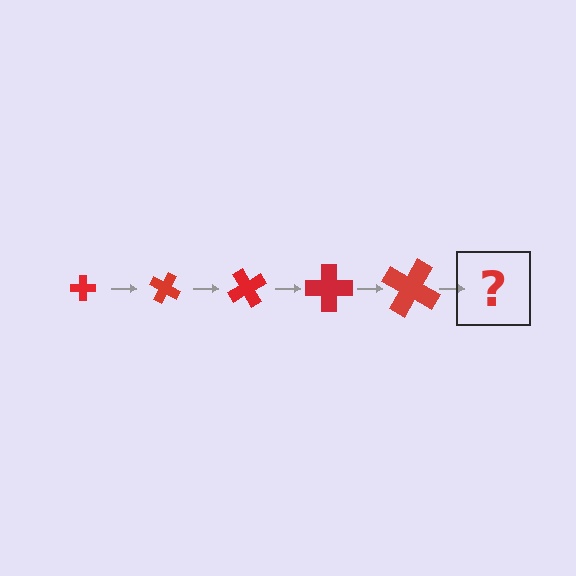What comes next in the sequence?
The next element should be a cross, larger than the previous one and rotated 150 degrees from the start.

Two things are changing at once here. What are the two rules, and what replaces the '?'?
The two rules are that the cross grows larger each step and it rotates 30 degrees each step. The '?' should be a cross, larger than the previous one and rotated 150 degrees from the start.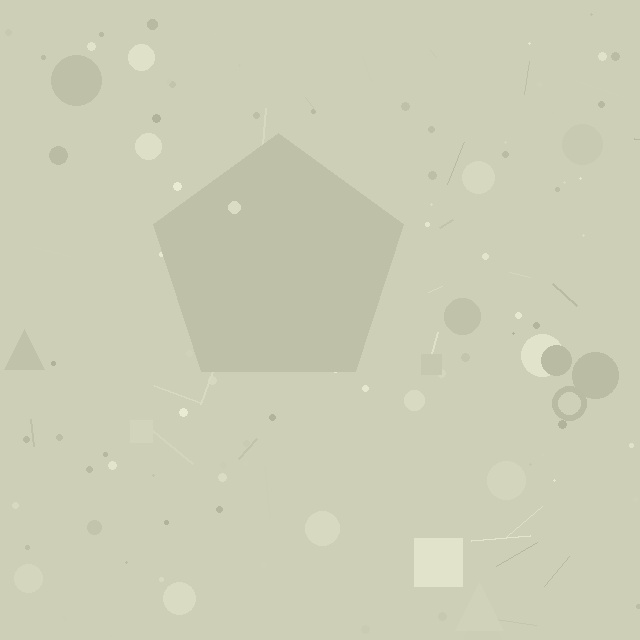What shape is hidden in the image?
A pentagon is hidden in the image.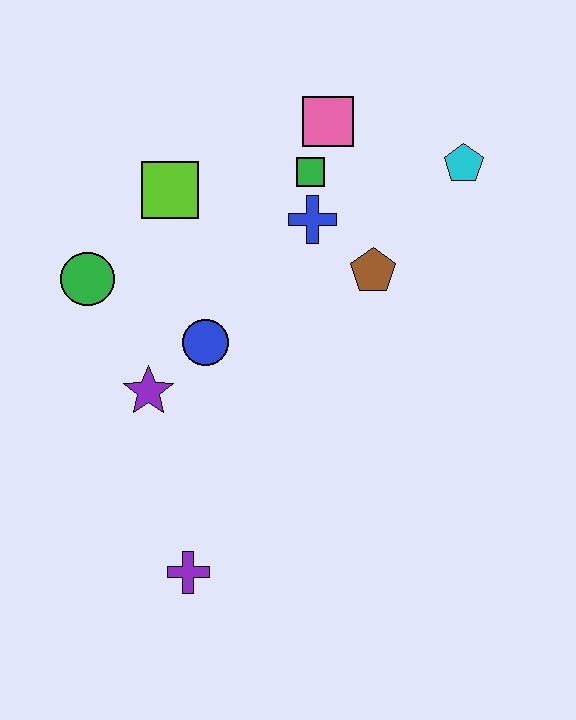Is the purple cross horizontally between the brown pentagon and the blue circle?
No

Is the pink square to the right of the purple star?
Yes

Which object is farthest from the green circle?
The cyan pentagon is farthest from the green circle.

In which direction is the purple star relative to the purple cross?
The purple star is above the purple cross.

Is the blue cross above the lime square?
No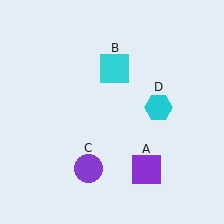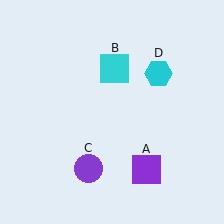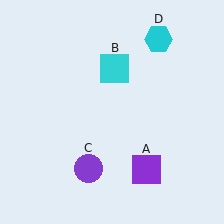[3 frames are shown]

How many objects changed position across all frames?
1 object changed position: cyan hexagon (object D).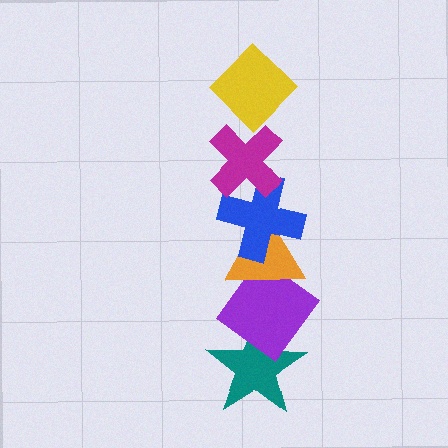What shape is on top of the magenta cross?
The yellow diamond is on top of the magenta cross.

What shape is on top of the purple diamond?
The orange triangle is on top of the purple diamond.